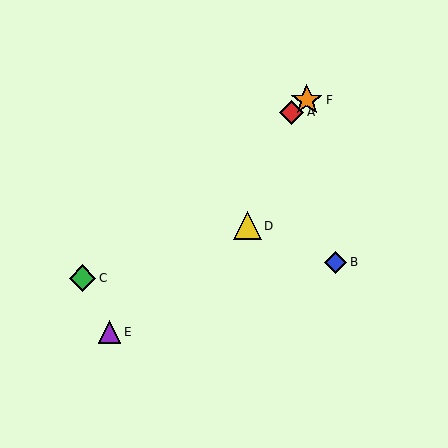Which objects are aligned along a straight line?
Objects A, C, F are aligned along a straight line.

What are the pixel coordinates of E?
Object E is at (110, 332).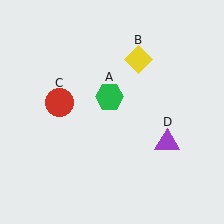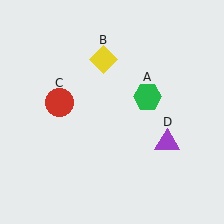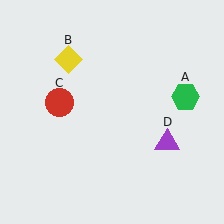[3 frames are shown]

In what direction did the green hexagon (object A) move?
The green hexagon (object A) moved right.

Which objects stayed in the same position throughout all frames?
Red circle (object C) and purple triangle (object D) remained stationary.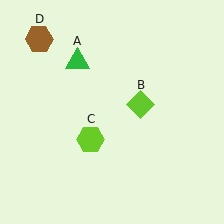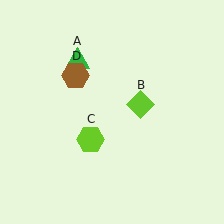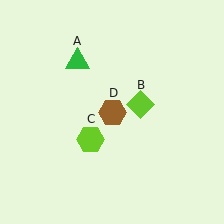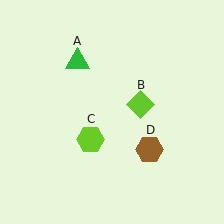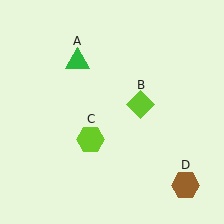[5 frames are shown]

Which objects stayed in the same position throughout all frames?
Green triangle (object A) and lime diamond (object B) and lime hexagon (object C) remained stationary.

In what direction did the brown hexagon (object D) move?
The brown hexagon (object D) moved down and to the right.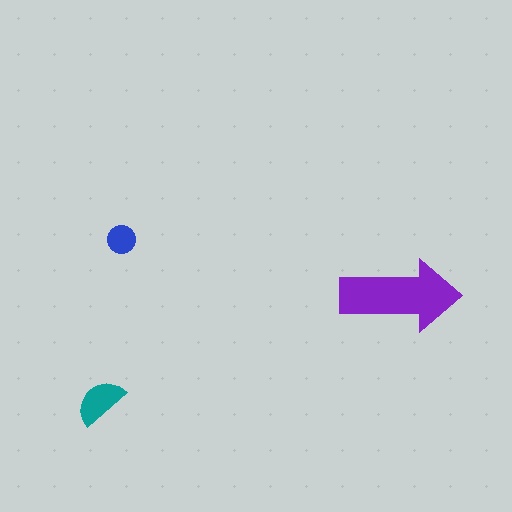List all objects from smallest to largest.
The blue circle, the teal semicircle, the purple arrow.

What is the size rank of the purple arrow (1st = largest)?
1st.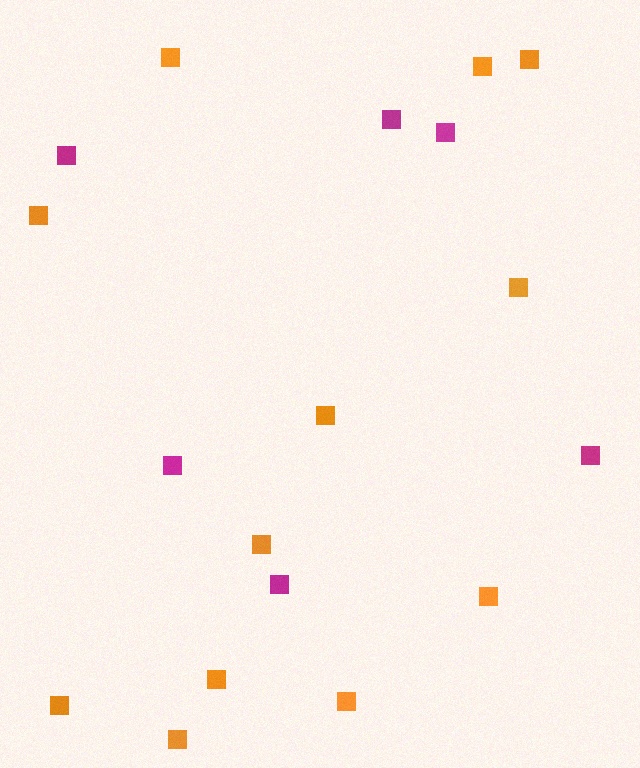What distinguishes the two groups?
There are 2 groups: one group of magenta squares (6) and one group of orange squares (12).